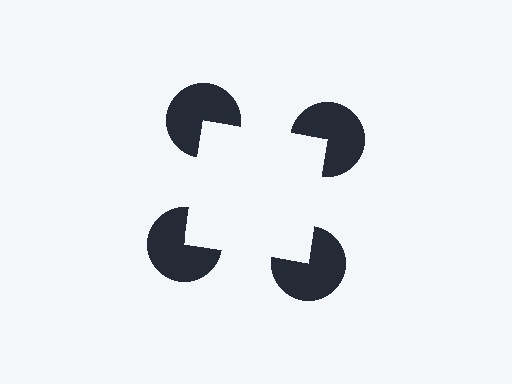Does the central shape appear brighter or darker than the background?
It typically appears slightly brighter than the background, even though no actual brightness change is drawn.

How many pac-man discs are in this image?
There are 4 — one at each vertex of the illusory square.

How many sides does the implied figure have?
4 sides.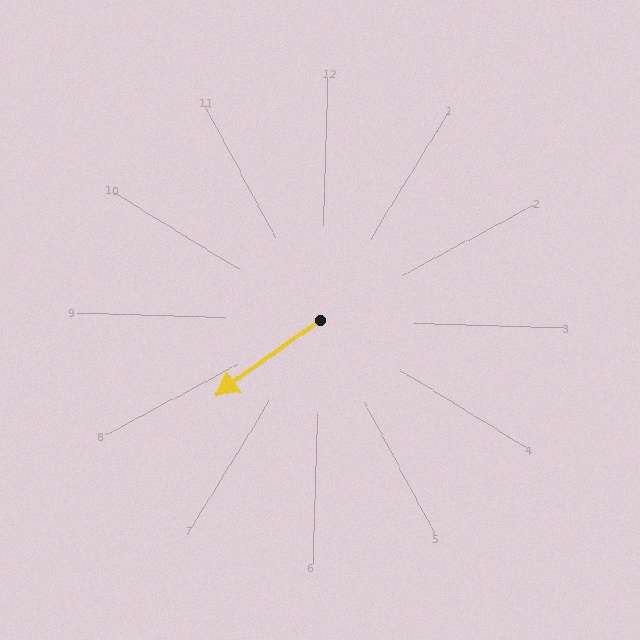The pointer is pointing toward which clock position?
Roughly 8 o'clock.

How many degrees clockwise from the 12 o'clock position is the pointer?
Approximately 232 degrees.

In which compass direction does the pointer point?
Southwest.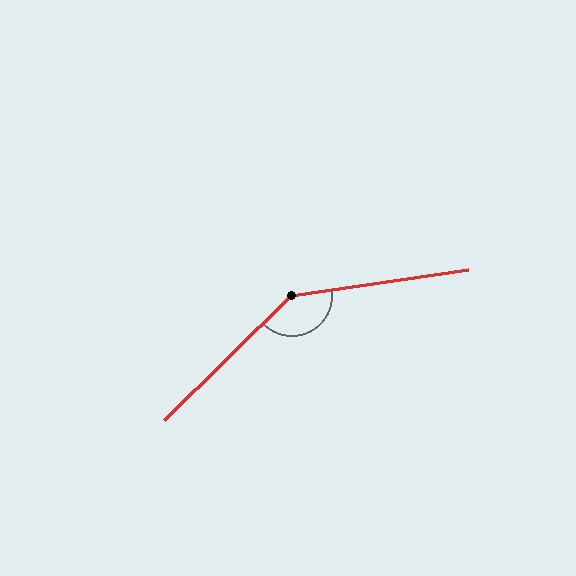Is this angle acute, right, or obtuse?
It is obtuse.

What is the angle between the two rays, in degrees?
Approximately 144 degrees.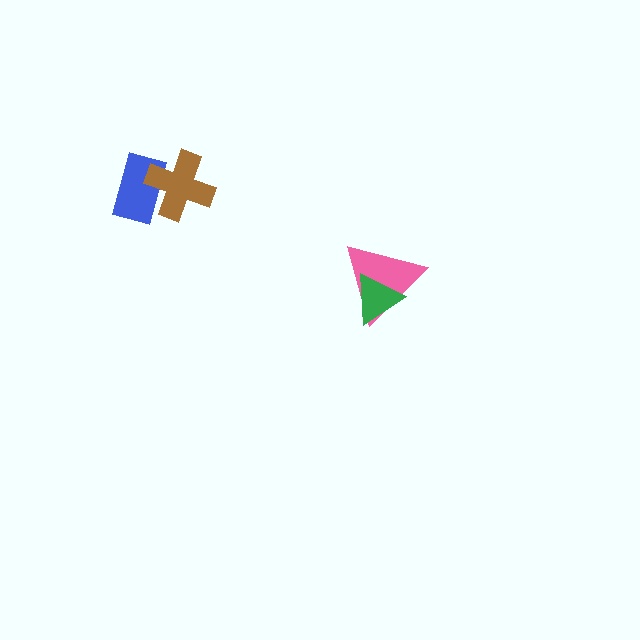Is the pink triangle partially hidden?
Yes, it is partially covered by another shape.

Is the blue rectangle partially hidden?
Yes, it is partially covered by another shape.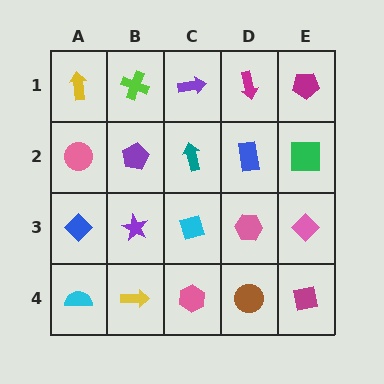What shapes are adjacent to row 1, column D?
A blue rectangle (row 2, column D), a purple arrow (row 1, column C), a magenta pentagon (row 1, column E).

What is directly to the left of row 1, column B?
A yellow arrow.